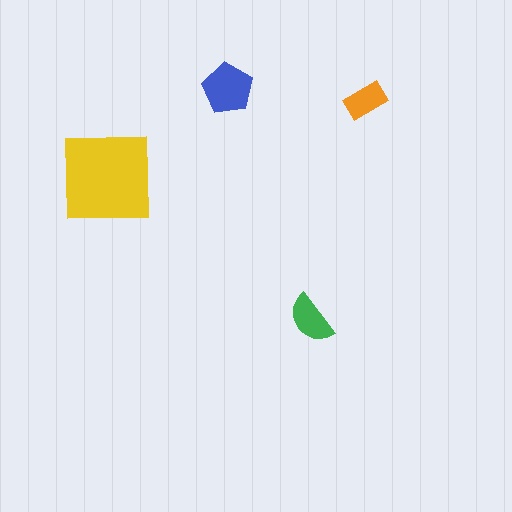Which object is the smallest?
The orange rectangle.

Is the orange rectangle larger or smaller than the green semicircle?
Smaller.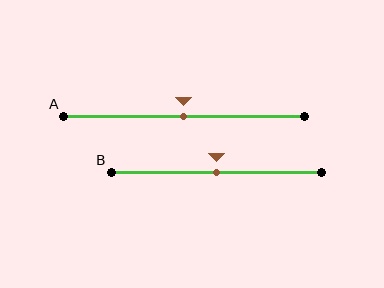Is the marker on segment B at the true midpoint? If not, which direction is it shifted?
Yes, the marker on segment B is at the true midpoint.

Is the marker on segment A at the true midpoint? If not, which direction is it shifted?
Yes, the marker on segment A is at the true midpoint.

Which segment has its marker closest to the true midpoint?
Segment A has its marker closest to the true midpoint.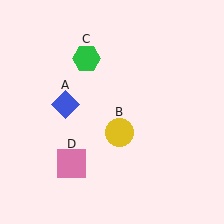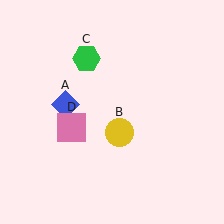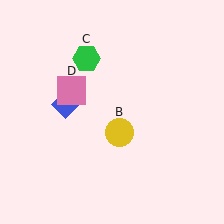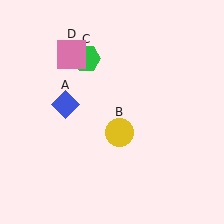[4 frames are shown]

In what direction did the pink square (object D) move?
The pink square (object D) moved up.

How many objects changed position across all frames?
1 object changed position: pink square (object D).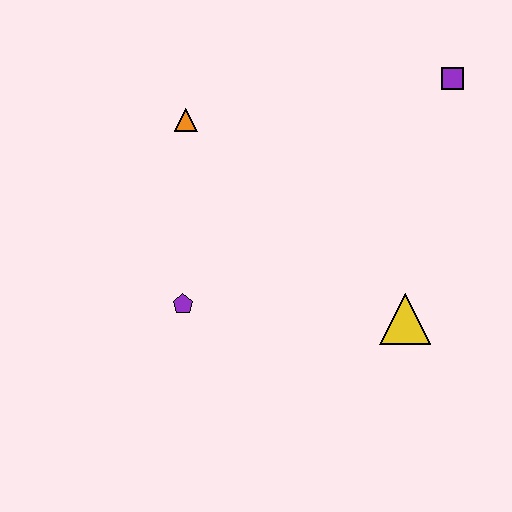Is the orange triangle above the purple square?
No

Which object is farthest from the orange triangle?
The yellow triangle is farthest from the orange triangle.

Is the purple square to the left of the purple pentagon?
No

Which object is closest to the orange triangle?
The purple pentagon is closest to the orange triangle.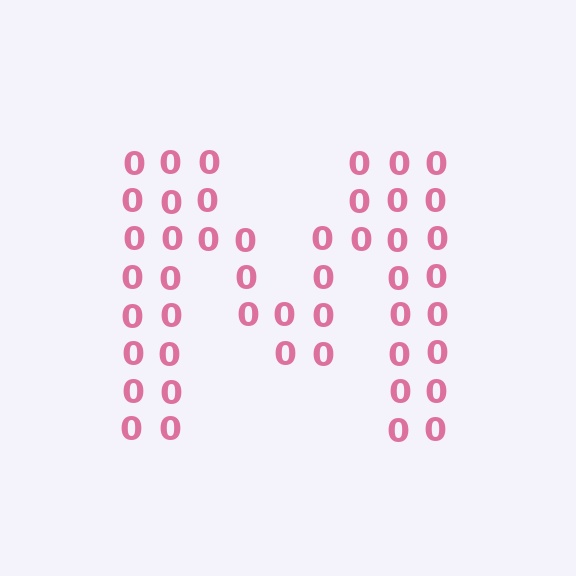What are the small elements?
The small elements are digit 0's.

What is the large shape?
The large shape is the letter M.